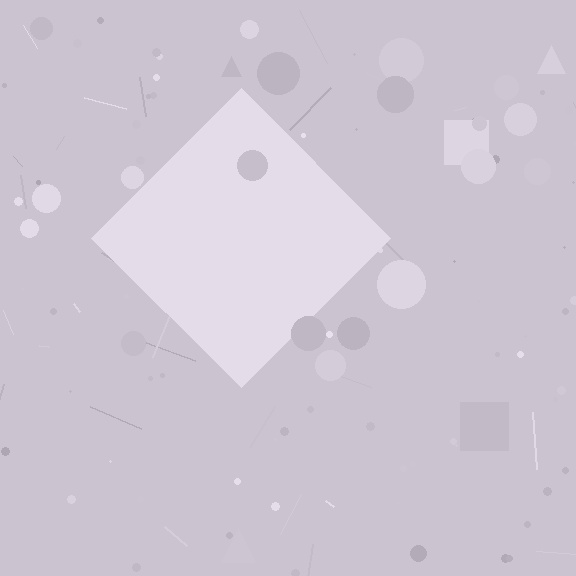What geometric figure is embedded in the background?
A diamond is embedded in the background.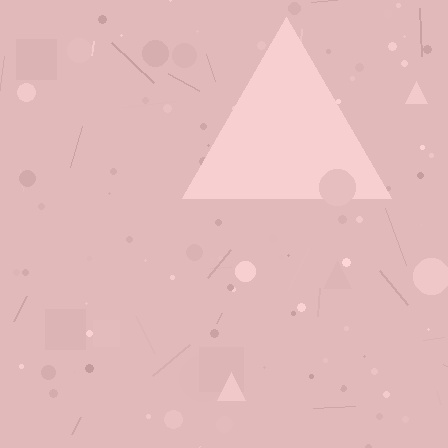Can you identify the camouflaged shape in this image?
The camouflaged shape is a triangle.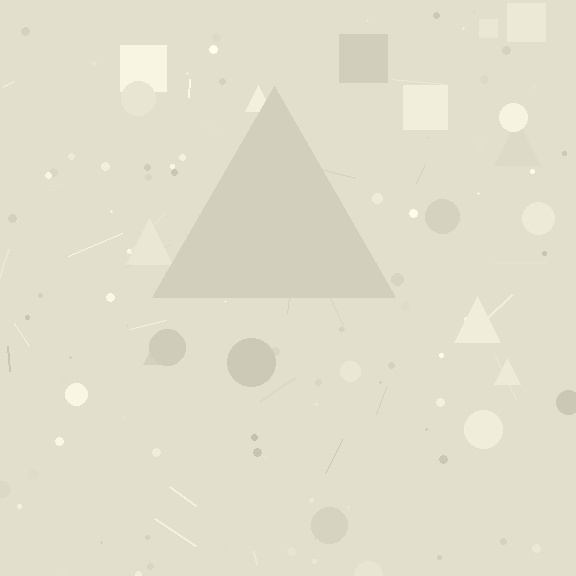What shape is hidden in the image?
A triangle is hidden in the image.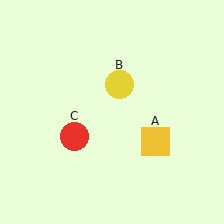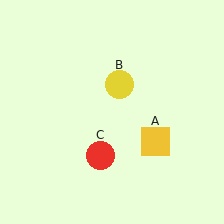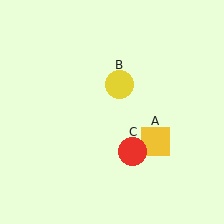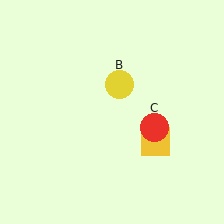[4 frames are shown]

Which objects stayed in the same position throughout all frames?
Yellow square (object A) and yellow circle (object B) remained stationary.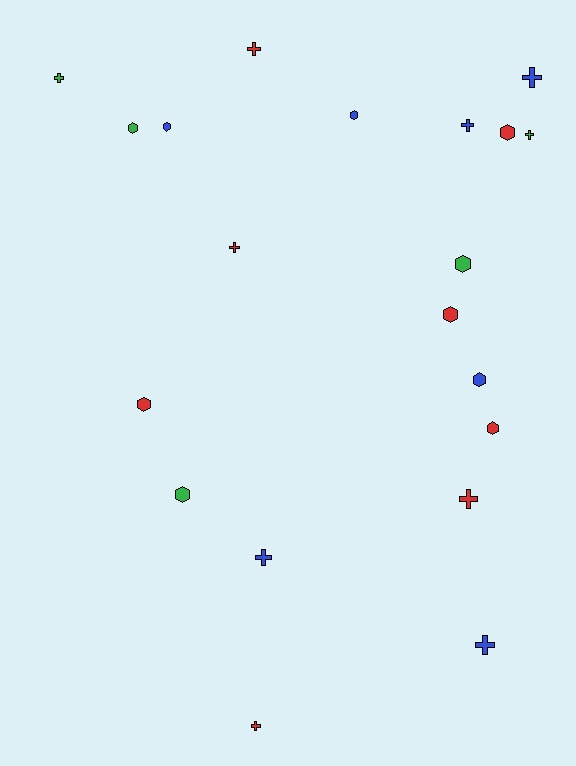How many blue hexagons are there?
There are 3 blue hexagons.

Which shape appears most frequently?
Cross, with 10 objects.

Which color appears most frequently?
Red, with 8 objects.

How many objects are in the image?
There are 20 objects.